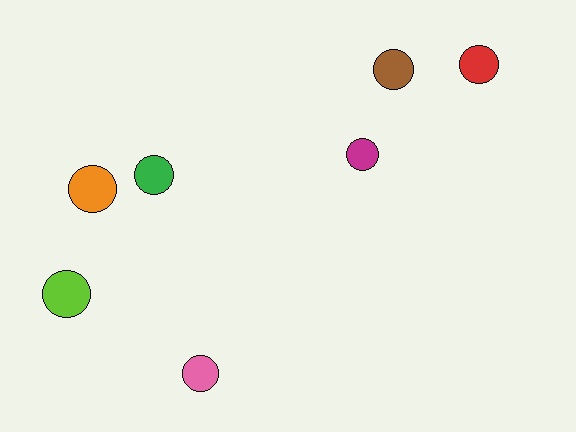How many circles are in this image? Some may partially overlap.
There are 7 circles.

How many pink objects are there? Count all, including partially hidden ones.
There is 1 pink object.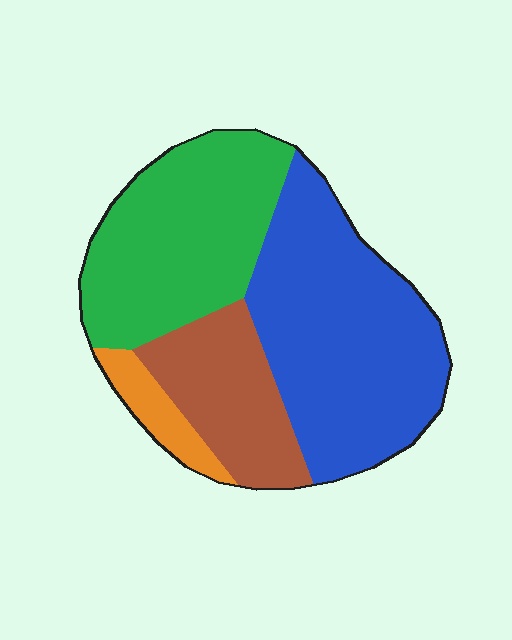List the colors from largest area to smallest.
From largest to smallest: blue, green, brown, orange.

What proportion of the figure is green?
Green takes up between a sixth and a third of the figure.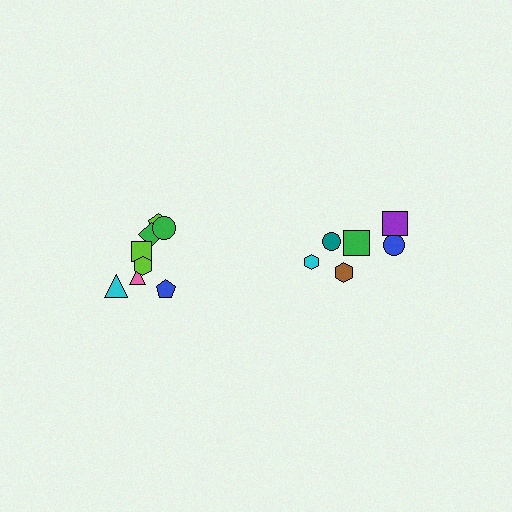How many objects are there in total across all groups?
There are 14 objects.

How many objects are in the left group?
There are 8 objects.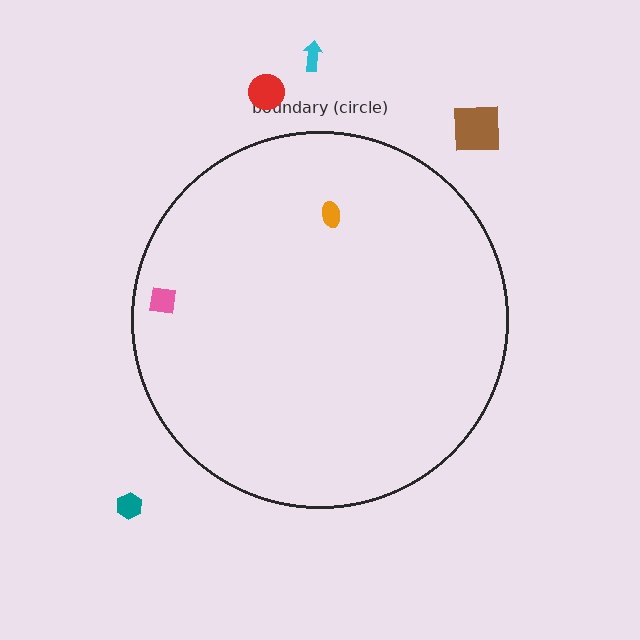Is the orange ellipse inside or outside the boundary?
Inside.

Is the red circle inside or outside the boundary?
Outside.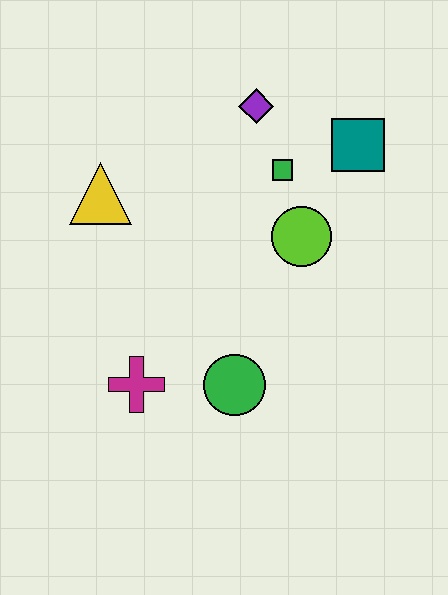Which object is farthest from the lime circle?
The magenta cross is farthest from the lime circle.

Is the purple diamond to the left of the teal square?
Yes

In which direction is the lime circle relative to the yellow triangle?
The lime circle is to the right of the yellow triangle.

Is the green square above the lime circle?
Yes